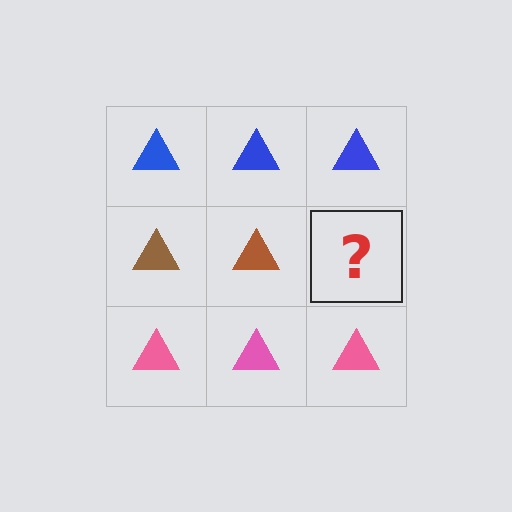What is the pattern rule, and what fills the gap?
The rule is that each row has a consistent color. The gap should be filled with a brown triangle.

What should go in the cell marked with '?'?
The missing cell should contain a brown triangle.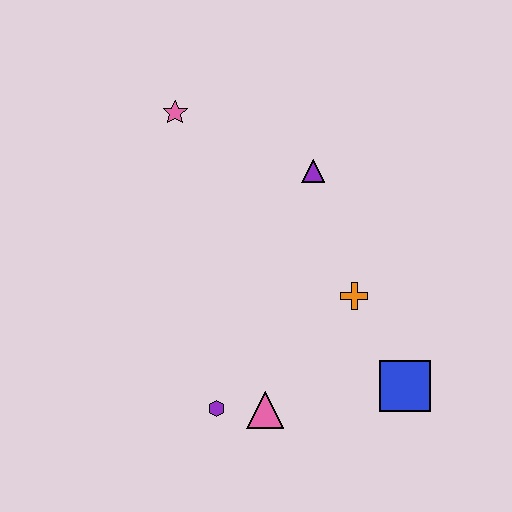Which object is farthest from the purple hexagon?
The pink star is farthest from the purple hexagon.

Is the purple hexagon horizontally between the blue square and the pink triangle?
No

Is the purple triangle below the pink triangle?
No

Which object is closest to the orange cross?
The blue square is closest to the orange cross.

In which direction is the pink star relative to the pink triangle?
The pink star is above the pink triangle.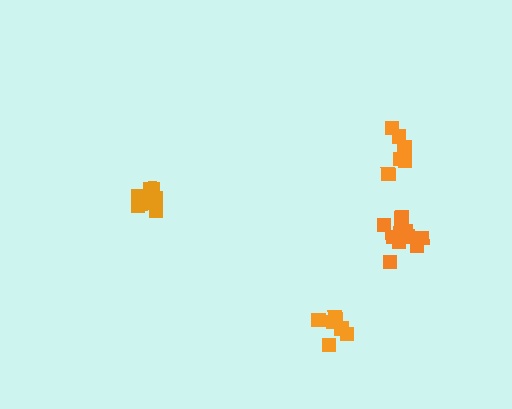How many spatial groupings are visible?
There are 4 spatial groupings.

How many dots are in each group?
Group 1: 6 dots, Group 2: 6 dots, Group 3: 9 dots, Group 4: 11 dots (32 total).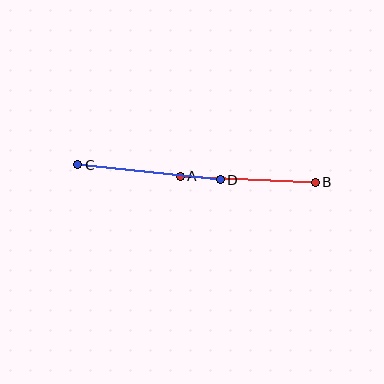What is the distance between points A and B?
The distance is approximately 135 pixels.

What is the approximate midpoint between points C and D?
The midpoint is at approximately (149, 172) pixels.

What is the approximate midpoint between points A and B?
The midpoint is at approximately (248, 179) pixels.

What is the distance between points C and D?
The distance is approximately 143 pixels.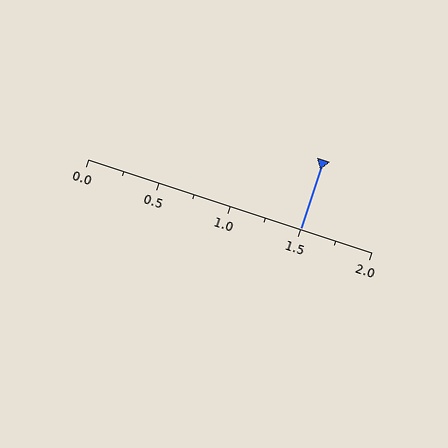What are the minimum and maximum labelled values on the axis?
The axis runs from 0.0 to 2.0.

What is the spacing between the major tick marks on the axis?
The major ticks are spaced 0.5 apart.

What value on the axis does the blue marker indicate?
The marker indicates approximately 1.5.